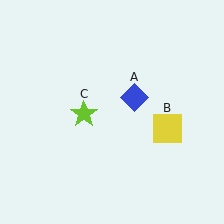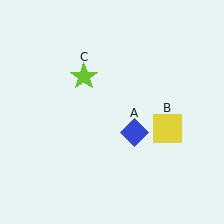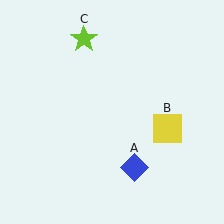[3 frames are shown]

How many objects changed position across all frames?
2 objects changed position: blue diamond (object A), lime star (object C).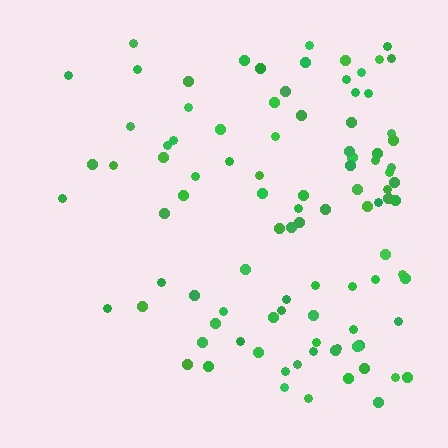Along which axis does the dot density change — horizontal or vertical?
Horizontal.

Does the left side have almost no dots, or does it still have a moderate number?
Still a moderate number, just noticeably fewer than the right.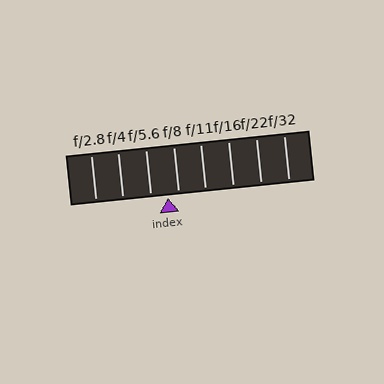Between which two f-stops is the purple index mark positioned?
The index mark is between f/5.6 and f/8.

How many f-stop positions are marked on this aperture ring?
There are 8 f-stop positions marked.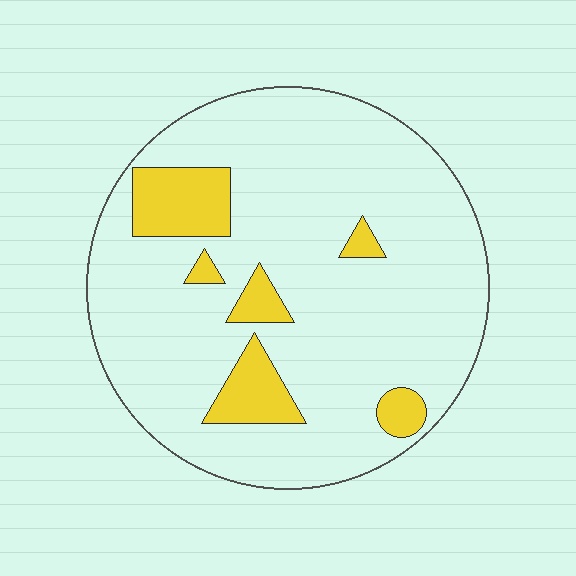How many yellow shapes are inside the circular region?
6.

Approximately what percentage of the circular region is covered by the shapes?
Approximately 15%.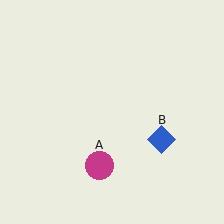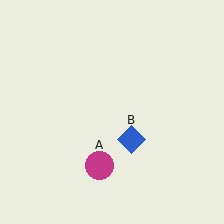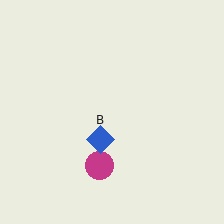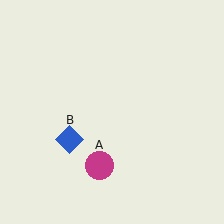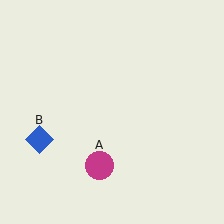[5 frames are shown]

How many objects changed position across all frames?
1 object changed position: blue diamond (object B).